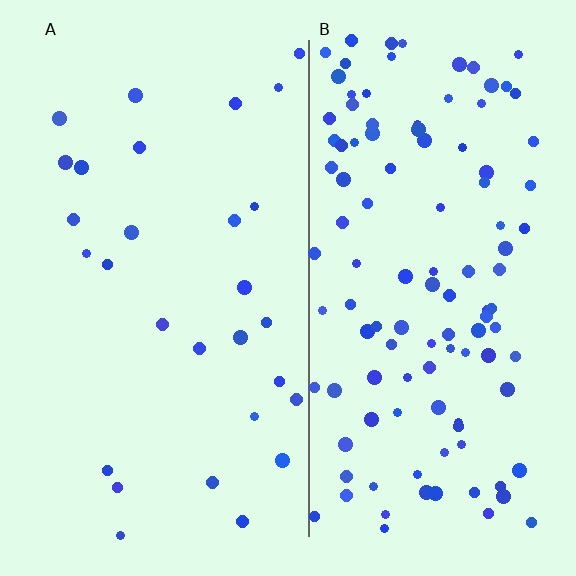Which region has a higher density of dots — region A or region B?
B (the right).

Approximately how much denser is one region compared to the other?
Approximately 4.0× — region B over region A.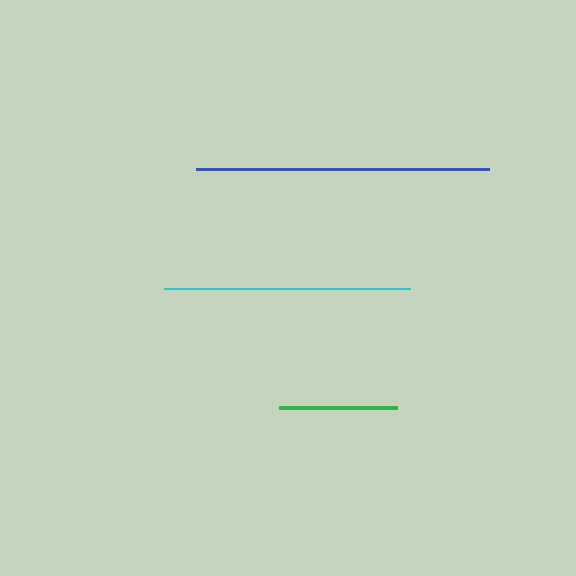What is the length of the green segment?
The green segment is approximately 118 pixels long.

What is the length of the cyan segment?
The cyan segment is approximately 246 pixels long.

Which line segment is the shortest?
The green line is the shortest at approximately 118 pixels.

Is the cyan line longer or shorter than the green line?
The cyan line is longer than the green line.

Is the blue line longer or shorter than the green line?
The blue line is longer than the green line.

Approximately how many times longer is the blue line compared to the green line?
The blue line is approximately 2.5 times the length of the green line.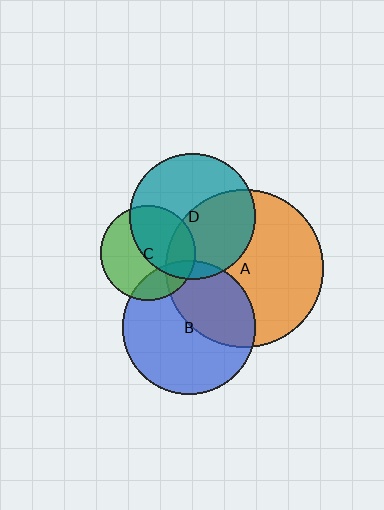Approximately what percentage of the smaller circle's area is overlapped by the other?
Approximately 45%.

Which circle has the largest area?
Circle A (orange).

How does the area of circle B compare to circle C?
Approximately 2.0 times.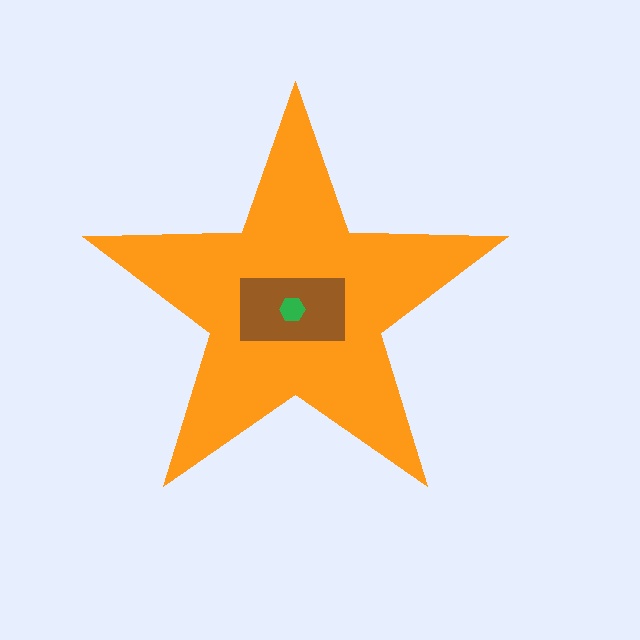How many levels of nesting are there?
3.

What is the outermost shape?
The orange star.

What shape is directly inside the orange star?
The brown rectangle.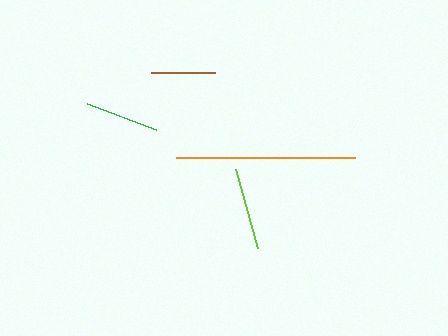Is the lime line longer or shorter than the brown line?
The lime line is longer than the brown line.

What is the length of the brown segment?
The brown segment is approximately 64 pixels long.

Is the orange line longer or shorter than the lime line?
The orange line is longer than the lime line.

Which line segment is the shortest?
The brown line is the shortest at approximately 64 pixels.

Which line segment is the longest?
The orange line is the longest at approximately 179 pixels.